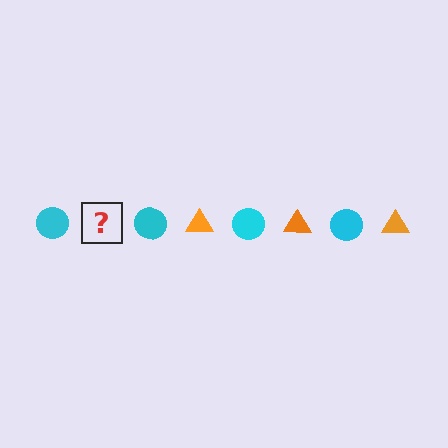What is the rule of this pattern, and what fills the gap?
The rule is that the pattern alternates between cyan circle and orange triangle. The gap should be filled with an orange triangle.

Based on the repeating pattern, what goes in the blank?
The blank should be an orange triangle.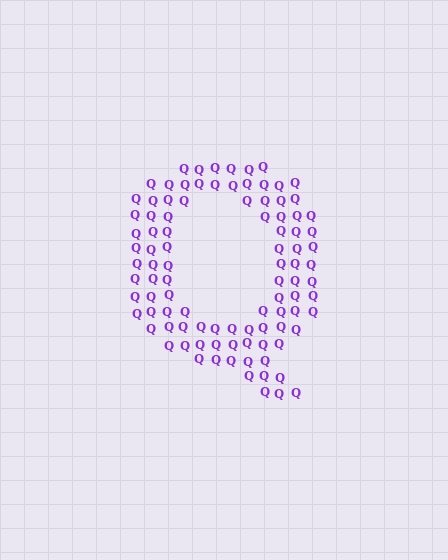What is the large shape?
The large shape is the letter Q.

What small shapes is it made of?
It is made of small letter Q's.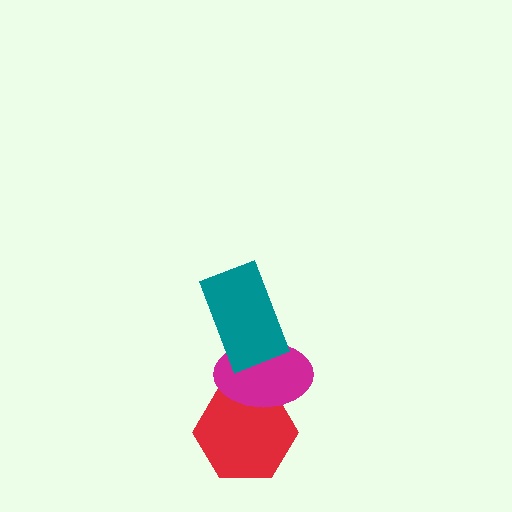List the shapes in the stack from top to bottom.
From top to bottom: the teal rectangle, the magenta ellipse, the red hexagon.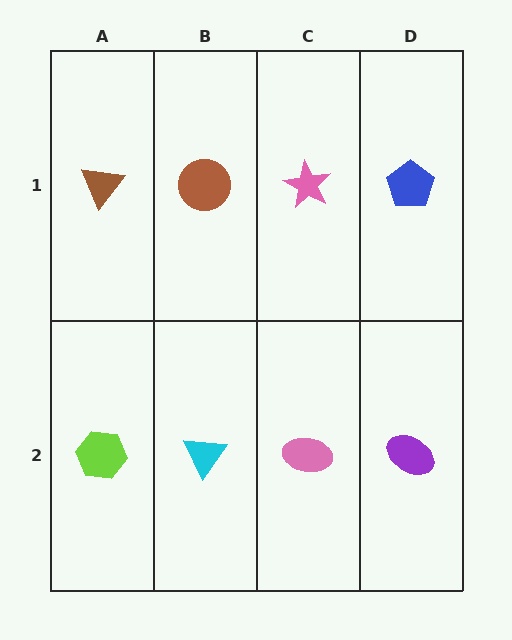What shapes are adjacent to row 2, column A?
A brown triangle (row 1, column A), a cyan triangle (row 2, column B).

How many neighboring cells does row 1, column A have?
2.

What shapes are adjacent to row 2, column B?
A brown circle (row 1, column B), a lime hexagon (row 2, column A), a pink ellipse (row 2, column C).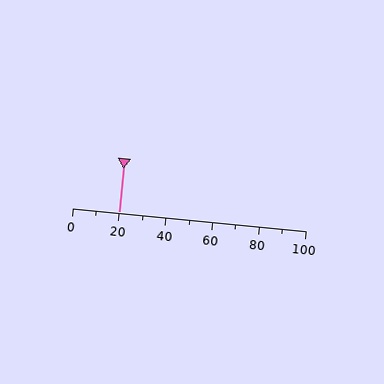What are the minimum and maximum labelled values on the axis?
The axis runs from 0 to 100.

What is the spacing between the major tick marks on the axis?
The major ticks are spaced 20 apart.